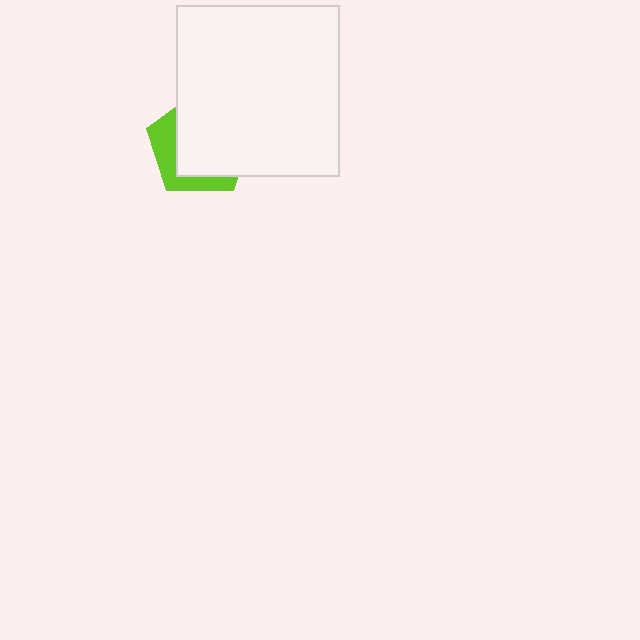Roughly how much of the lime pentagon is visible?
A small part of it is visible (roughly 31%).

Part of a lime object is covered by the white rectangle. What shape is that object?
It is a pentagon.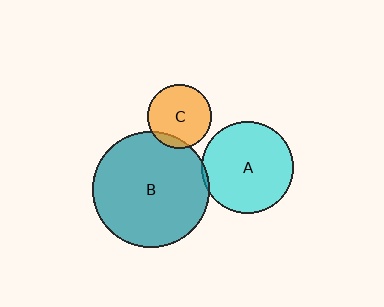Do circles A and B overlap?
Yes.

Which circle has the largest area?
Circle B (teal).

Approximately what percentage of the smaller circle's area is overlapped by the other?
Approximately 5%.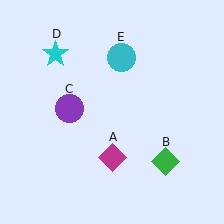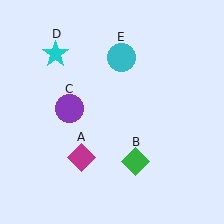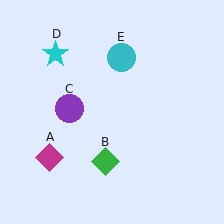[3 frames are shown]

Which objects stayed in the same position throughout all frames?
Purple circle (object C) and cyan star (object D) and cyan circle (object E) remained stationary.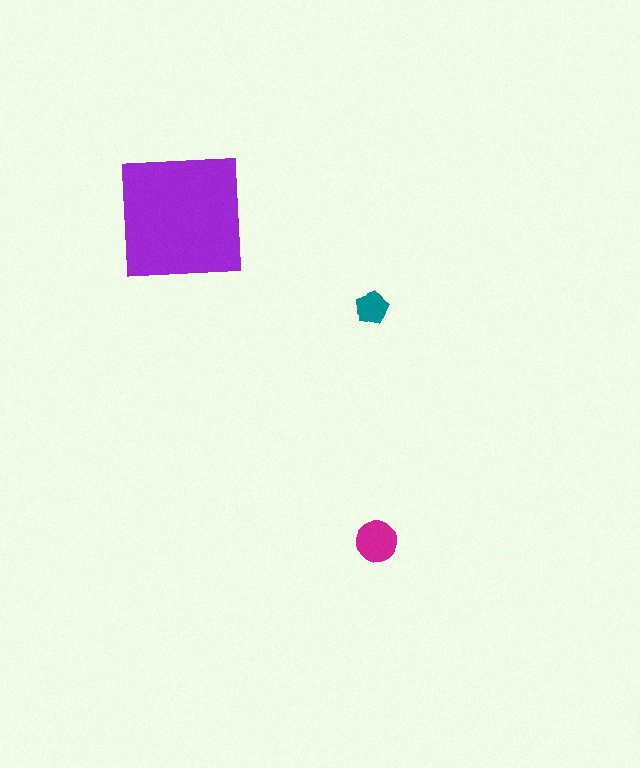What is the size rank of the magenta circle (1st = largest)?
2nd.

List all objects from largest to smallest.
The purple square, the magenta circle, the teal pentagon.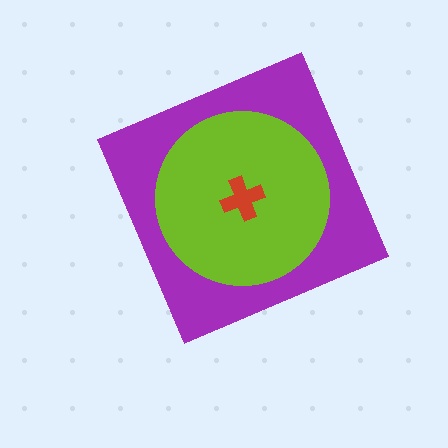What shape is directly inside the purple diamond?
The lime circle.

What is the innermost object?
The red cross.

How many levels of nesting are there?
3.